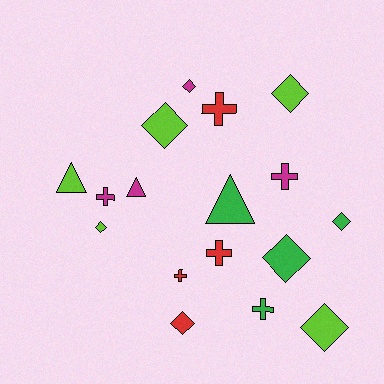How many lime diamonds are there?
There are 4 lime diamonds.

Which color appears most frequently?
Lime, with 5 objects.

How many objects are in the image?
There are 17 objects.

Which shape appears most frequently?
Diamond, with 8 objects.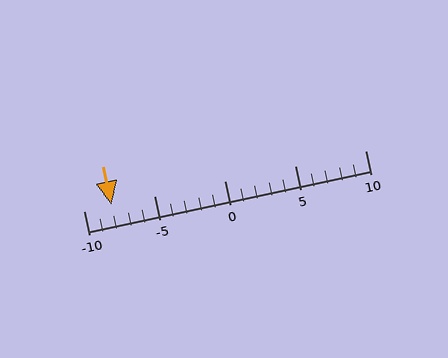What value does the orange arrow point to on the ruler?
The orange arrow points to approximately -8.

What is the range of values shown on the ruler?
The ruler shows values from -10 to 10.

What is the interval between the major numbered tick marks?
The major tick marks are spaced 5 units apart.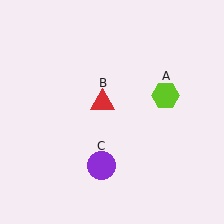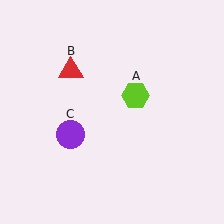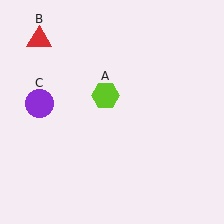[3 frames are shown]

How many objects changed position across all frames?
3 objects changed position: lime hexagon (object A), red triangle (object B), purple circle (object C).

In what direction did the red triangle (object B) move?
The red triangle (object B) moved up and to the left.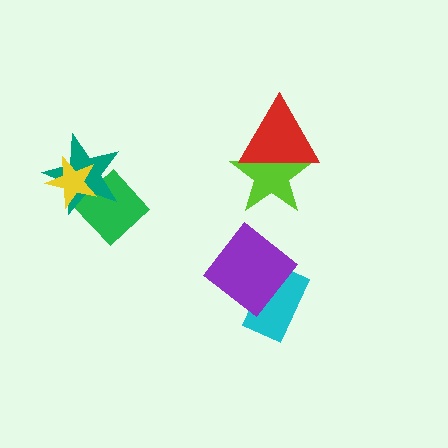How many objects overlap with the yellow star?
2 objects overlap with the yellow star.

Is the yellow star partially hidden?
No, no other shape covers it.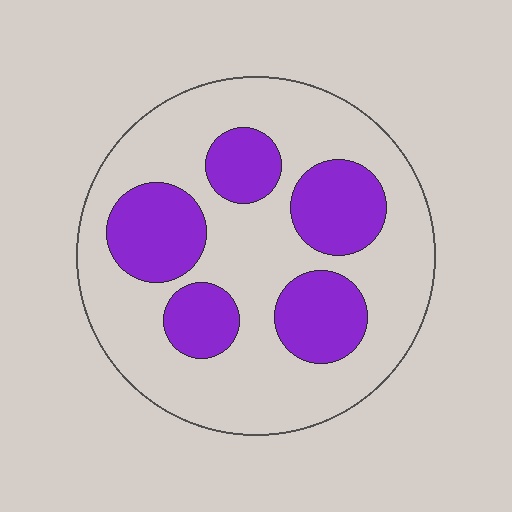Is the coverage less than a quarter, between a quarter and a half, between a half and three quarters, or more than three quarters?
Between a quarter and a half.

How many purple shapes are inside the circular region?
5.